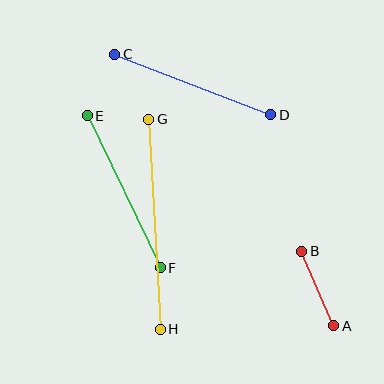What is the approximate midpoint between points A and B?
The midpoint is at approximately (318, 288) pixels.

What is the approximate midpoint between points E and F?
The midpoint is at approximately (124, 192) pixels.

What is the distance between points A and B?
The distance is approximately 81 pixels.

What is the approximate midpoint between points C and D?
The midpoint is at approximately (193, 85) pixels.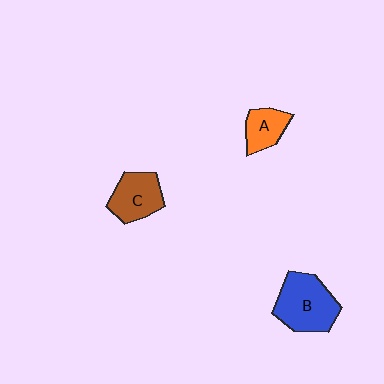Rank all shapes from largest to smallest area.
From largest to smallest: B (blue), C (brown), A (orange).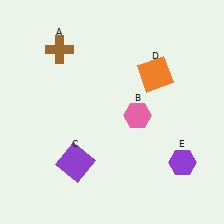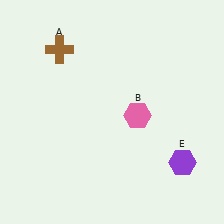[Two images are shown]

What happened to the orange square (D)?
The orange square (D) was removed in Image 2. It was in the top-right area of Image 1.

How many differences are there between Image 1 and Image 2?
There are 2 differences between the two images.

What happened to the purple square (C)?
The purple square (C) was removed in Image 2. It was in the bottom-left area of Image 1.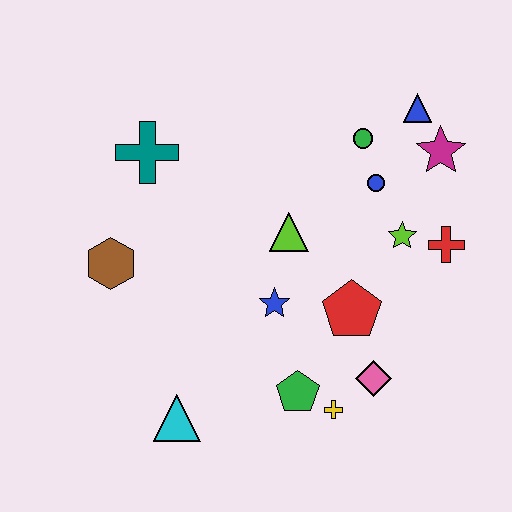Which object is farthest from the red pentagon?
The teal cross is farthest from the red pentagon.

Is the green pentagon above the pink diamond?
No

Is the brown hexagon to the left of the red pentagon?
Yes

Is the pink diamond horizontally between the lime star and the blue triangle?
No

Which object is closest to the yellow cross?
The green pentagon is closest to the yellow cross.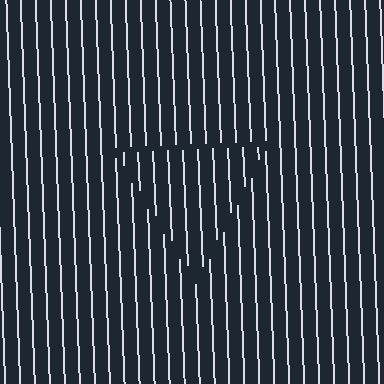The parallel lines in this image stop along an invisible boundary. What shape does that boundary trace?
An illusory triangle. The interior of the shape contains the same grating, shifted by half a period — the contour is defined by the phase discontinuity where line-ends from the inner and outer gratings abut.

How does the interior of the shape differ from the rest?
The interior of the shape contains the same grating, shifted by half a period — the contour is defined by the phase discontinuity where line-ends from the inner and outer gratings abut.